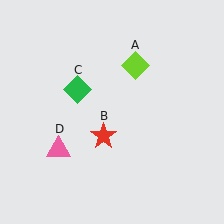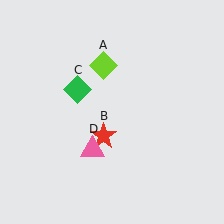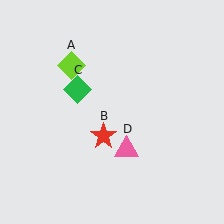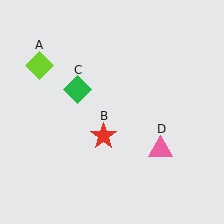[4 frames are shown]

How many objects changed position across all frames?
2 objects changed position: lime diamond (object A), pink triangle (object D).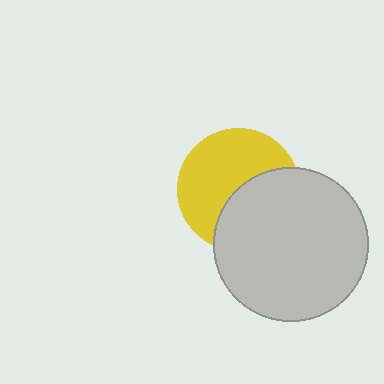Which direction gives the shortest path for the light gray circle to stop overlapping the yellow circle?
Moving toward the lower-right gives the shortest separation.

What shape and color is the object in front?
The object in front is a light gray circle.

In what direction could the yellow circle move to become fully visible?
The yellow circle could move toward the upper-left. That would shift it out from behind the light gray circle entirely.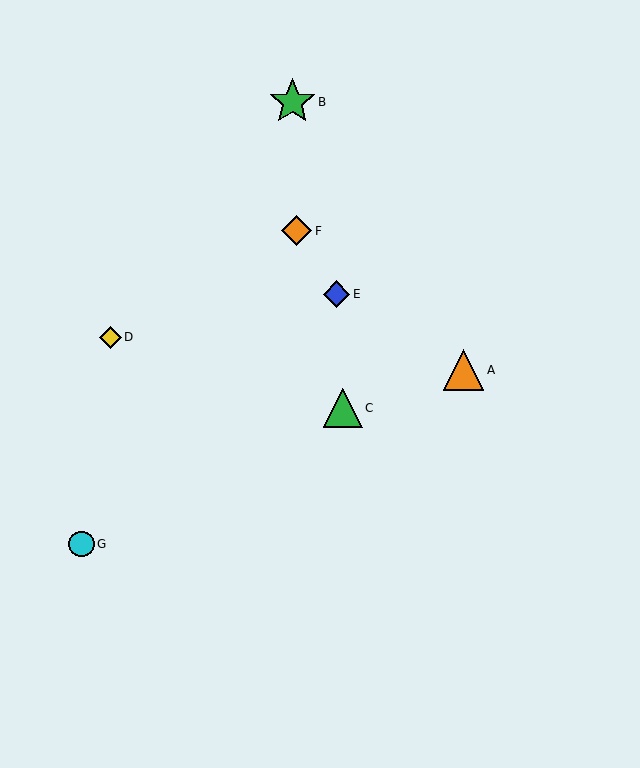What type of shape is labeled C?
Shape C is a green triangle.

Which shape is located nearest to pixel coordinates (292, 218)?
The orange diamond (labeled F) at (297, 231) is nearest to that location.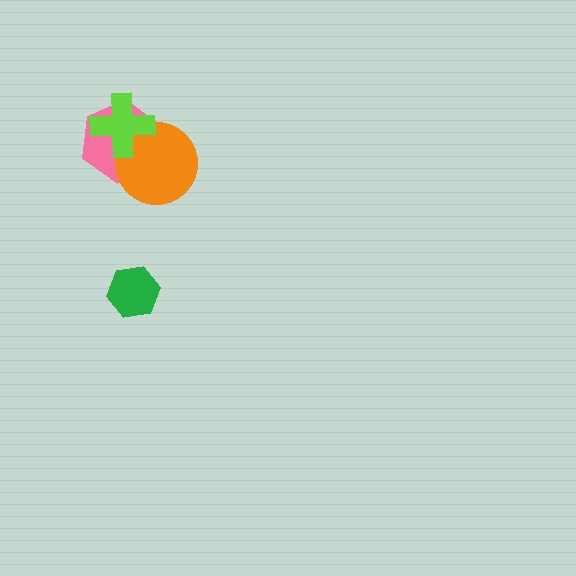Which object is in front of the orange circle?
The lime cross is in front of the orange circle.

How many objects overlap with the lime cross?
2 objects overlap with the lime cross.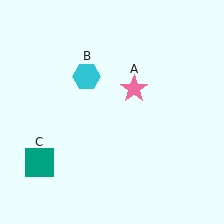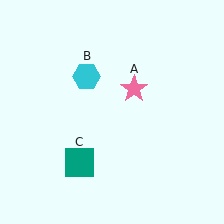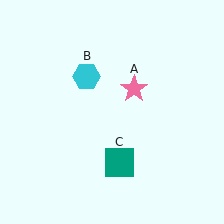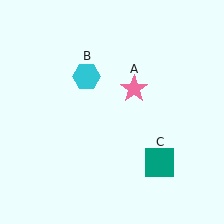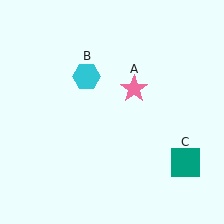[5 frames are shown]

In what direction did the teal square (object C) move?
The teal square (object C) moved right.